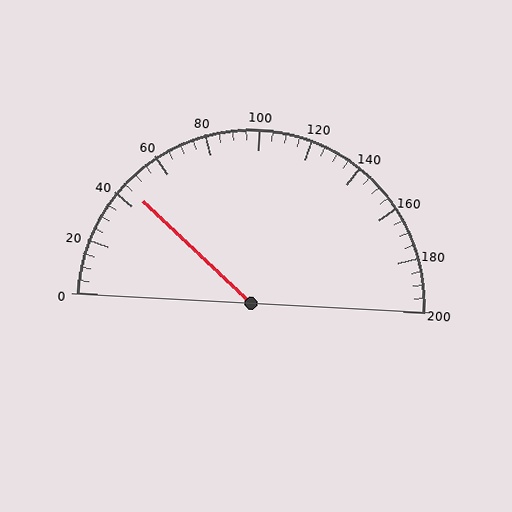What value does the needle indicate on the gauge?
The needle indicates approximately 45.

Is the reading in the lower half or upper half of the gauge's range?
The reading is in the lower half of the range (0 to 200).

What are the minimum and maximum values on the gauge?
The gauge ranges from 0 to 200.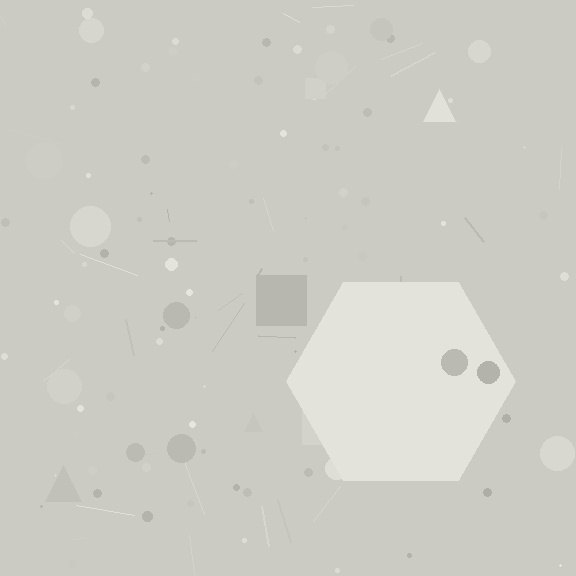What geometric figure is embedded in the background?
A hexagon is embedded in the background.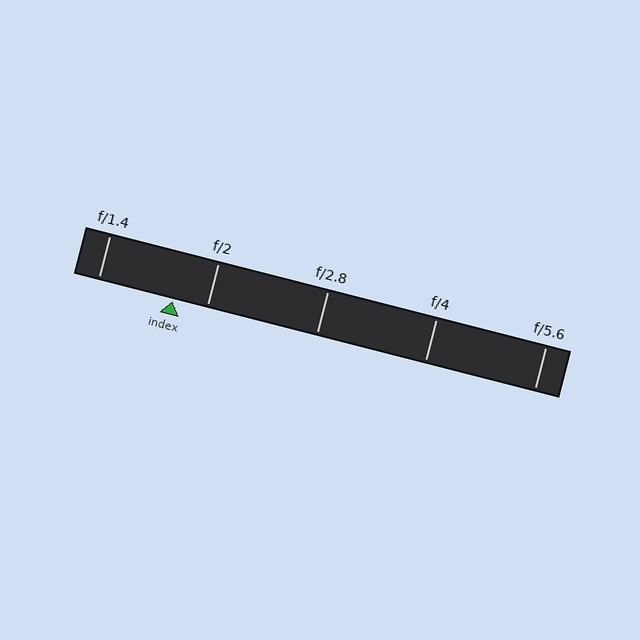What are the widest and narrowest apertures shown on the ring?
The widest aperture shown is f/1.4 and the narrowest is f/5.6.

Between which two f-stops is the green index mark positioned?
The index mark is between f/1.4 and f/2.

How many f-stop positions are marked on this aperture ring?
There are 5 f-stop positions marked.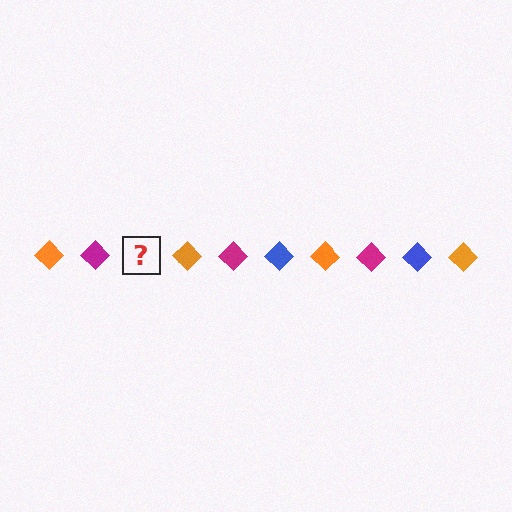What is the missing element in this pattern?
The missing element is a blue diamond.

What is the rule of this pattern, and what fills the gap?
The rule is that the pattern cycles through orange, magenta, blue diamonds. The gap should be filled with a blue diamond.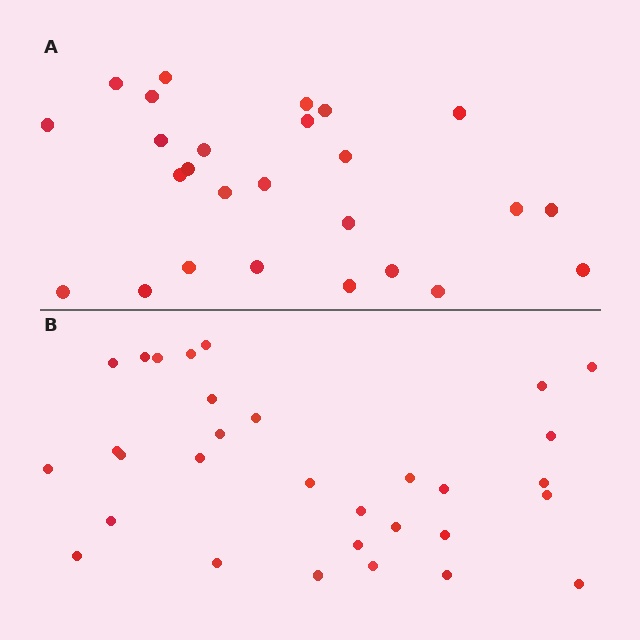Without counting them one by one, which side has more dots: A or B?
Region B (the bottom region) has more dots.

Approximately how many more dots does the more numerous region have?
Region B has about 5 more dots than region A.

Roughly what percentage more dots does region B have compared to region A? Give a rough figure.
About 20% more.